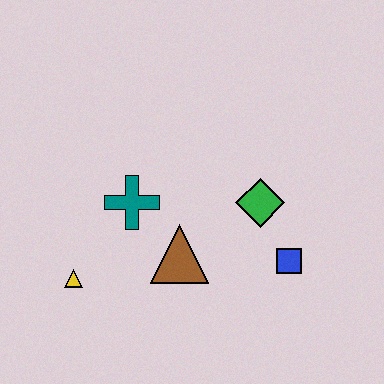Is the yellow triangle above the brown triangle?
No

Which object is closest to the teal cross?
The brown triangle is closest to the teal cross.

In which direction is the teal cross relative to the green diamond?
The teal cross is to the left of the green diamond.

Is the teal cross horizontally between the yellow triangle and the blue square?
Yes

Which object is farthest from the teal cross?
The blue square is farthest from the teal cross.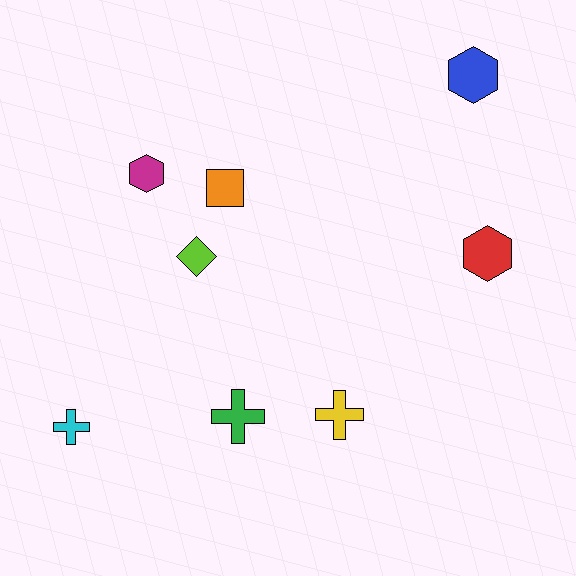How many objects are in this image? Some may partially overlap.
There are 8 objects.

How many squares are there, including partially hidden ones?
There is 1 square.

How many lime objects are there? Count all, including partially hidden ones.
There is 1 lime object.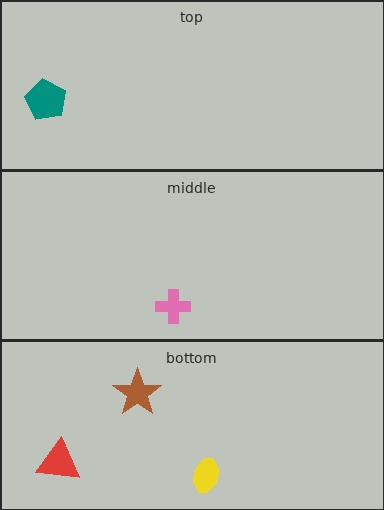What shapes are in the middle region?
The pink cross.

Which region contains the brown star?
The bottom region.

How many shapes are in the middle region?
1.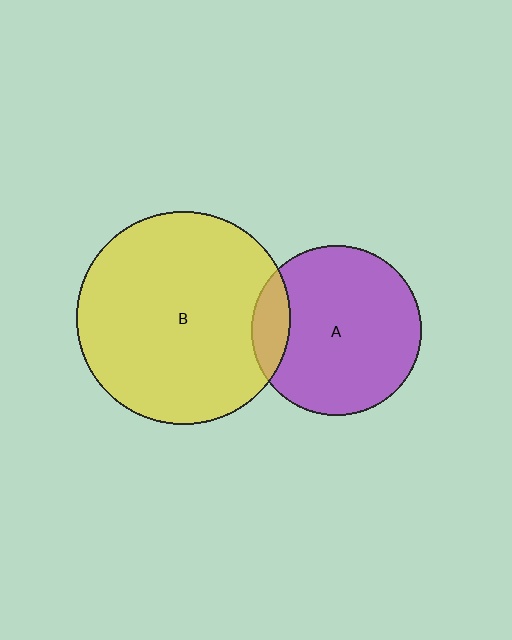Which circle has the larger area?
Circle B (yellow).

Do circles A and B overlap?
Yes.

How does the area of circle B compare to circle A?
Approximately 1.6 times.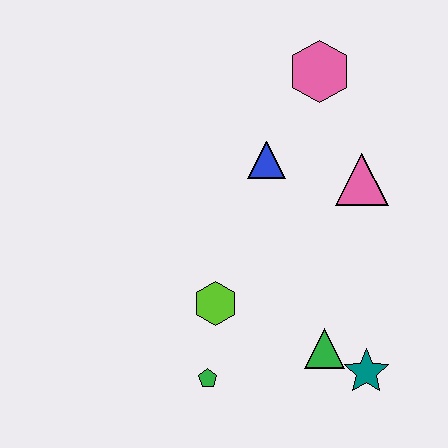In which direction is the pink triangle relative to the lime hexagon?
The pink triangle is to the right of the lime hexagon.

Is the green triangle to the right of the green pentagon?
Yes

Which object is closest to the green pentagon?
The lime hexagon is closest to the green pentagon.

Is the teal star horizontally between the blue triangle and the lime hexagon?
No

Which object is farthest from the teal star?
The pink hexagon is farthest from the teal star.